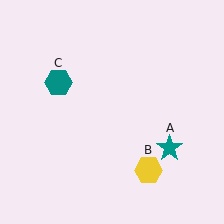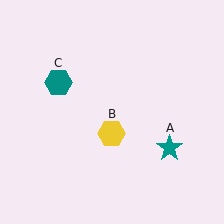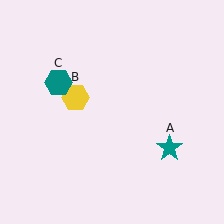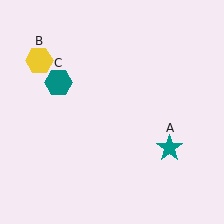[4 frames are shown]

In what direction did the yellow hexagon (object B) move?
The yellow hexagon (object B) moved up and to the left.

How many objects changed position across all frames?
1 object changed position: yellow hexagon (object B).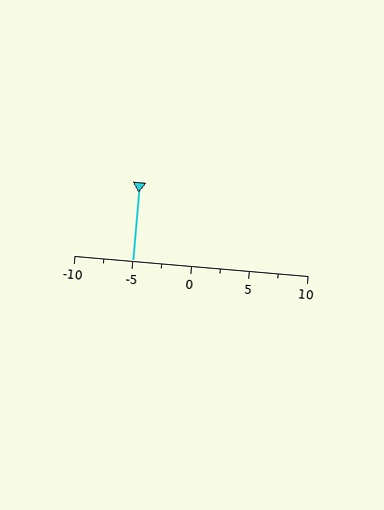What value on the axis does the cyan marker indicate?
The marker indicates approximately -5.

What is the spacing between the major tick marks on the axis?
The major ticks are spaced 5 apart.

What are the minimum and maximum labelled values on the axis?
The axis runs from -10 to 10.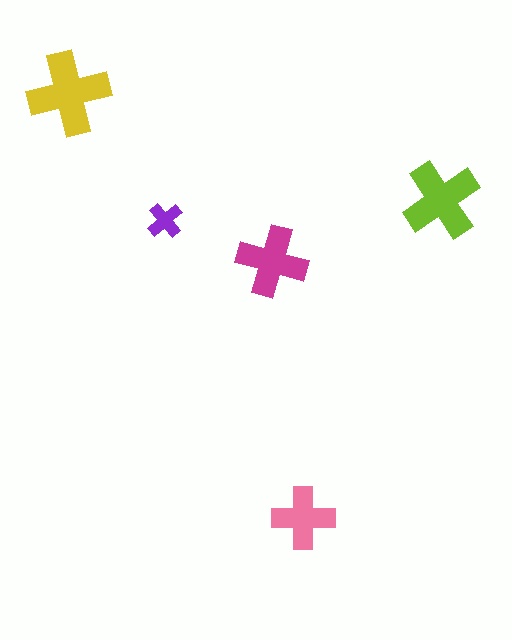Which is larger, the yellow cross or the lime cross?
The yellow one.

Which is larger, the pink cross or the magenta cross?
The magenta one.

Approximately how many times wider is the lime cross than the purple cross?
About 2 times wider.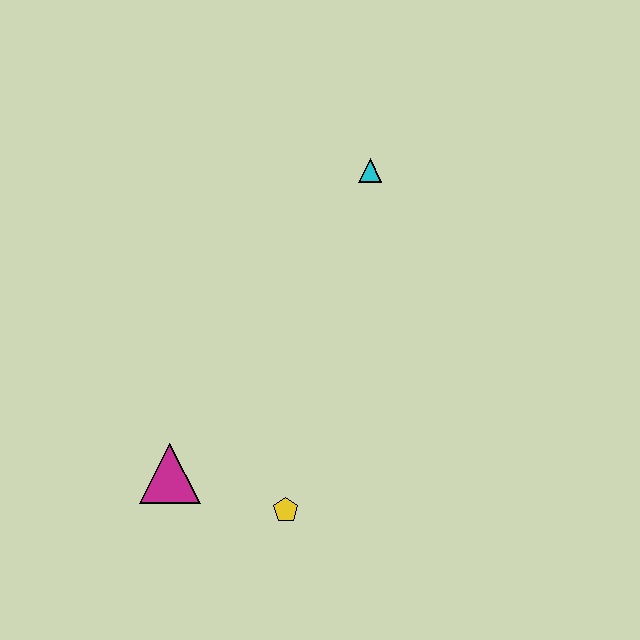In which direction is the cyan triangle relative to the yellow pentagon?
The cyan triangle is above the yellow pentagon.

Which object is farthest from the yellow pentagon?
The cyan triangle is farthest from the yellow pentagon.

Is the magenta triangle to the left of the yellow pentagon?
Yes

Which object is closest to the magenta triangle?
The yellow pentagon is closest to the magenta triangle.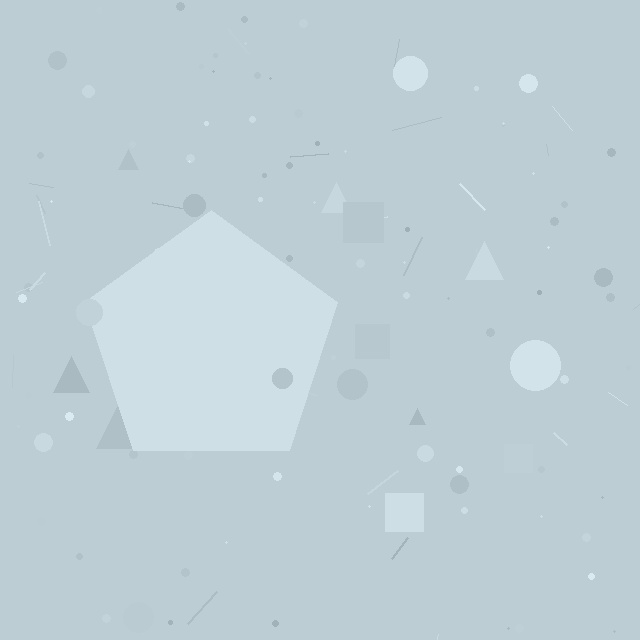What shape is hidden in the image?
A pentagon is hidden in the image.